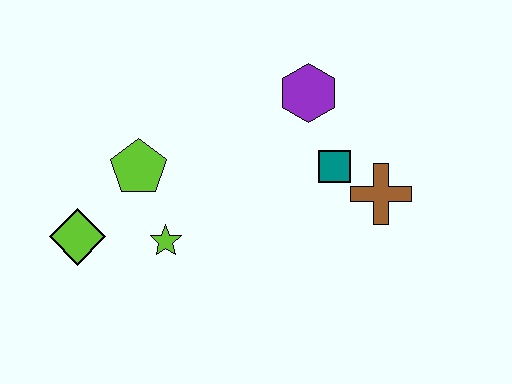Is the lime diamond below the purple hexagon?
Yes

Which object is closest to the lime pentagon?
The lime star is closest to the lime pentagon.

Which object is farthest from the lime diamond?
The brown cross is farthest from the lime diamond.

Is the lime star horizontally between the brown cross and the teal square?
No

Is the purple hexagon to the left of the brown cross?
Yes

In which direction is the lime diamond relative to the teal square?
The lime diamond is to the left of the teal square.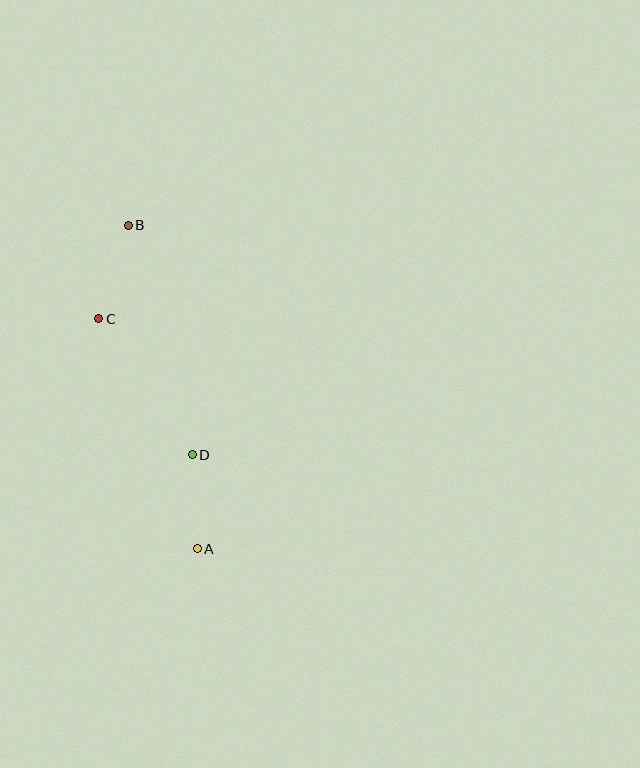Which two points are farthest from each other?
Points A and B are farthest from each other.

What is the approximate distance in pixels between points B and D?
The distance between B and D is approximately 238 pixels.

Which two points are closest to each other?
Points A and D are closest to each other.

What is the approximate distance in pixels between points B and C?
The distance between B and C is approximately 98 pixels.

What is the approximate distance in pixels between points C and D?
The distance between C and D is approximately 165 pixels.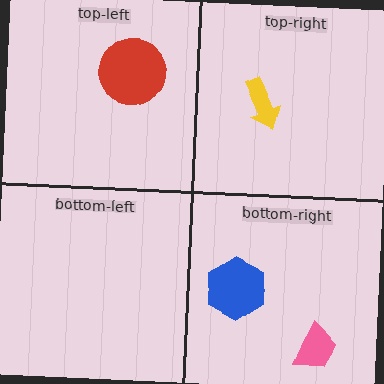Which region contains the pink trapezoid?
The bottom-right region.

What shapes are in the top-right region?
The yellow arrow.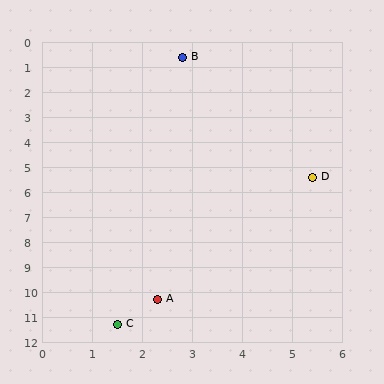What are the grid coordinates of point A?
Point A is at approximately (2.3, 10.3).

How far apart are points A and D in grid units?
Points A and D are about 5.8 grid units apart.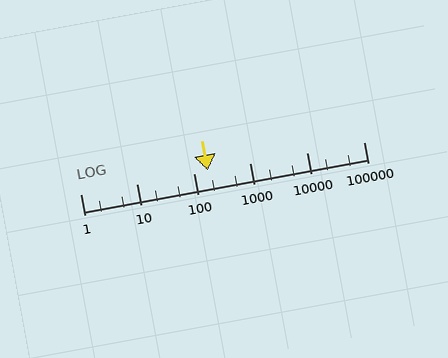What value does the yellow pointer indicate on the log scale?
The pointer indicates approximately 180.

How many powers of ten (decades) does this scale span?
The scale spans 5 decades, from 1 to 100000.